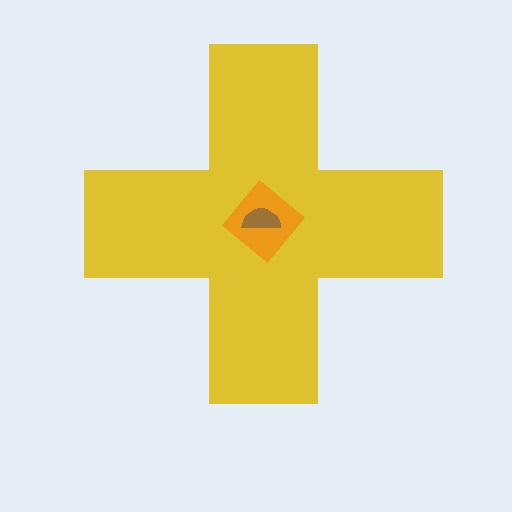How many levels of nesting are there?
3.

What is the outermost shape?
The yellow cross.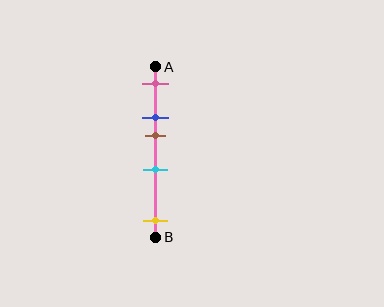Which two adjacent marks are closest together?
The blue and brown marks are the closest adjacent pair.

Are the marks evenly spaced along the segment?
No, the marks are not evenly spaced.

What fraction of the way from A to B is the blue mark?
The blue mark is approximately 30% (0.3) of the way from A to B.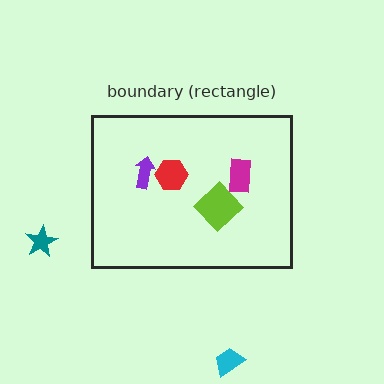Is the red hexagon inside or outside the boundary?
Inside.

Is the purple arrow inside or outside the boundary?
Inside.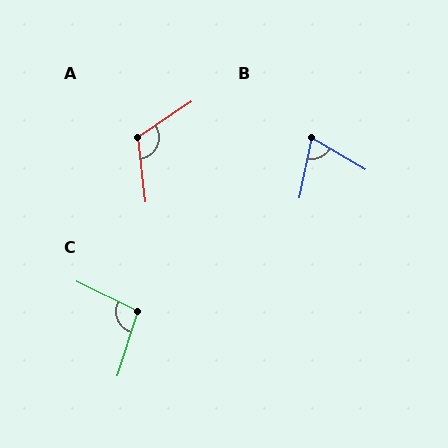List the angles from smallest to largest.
B (71°), C (98°), A (117°).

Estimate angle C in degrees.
Approximately 98 degrees.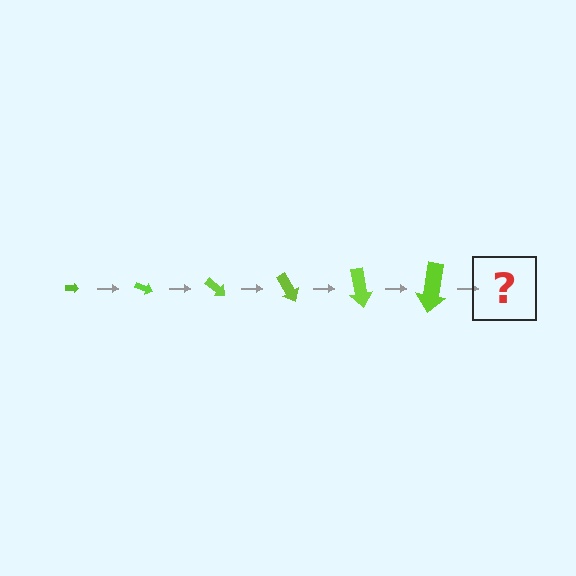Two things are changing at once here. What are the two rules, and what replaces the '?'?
The two rules are that the arrow grows larger each step and it rotates 20 degrees each step. The '?' should be an arrow, larger than the previous one and rotated 120 degrees from the start.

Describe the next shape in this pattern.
It should be an arrow, larger than the previous one and rotated 120 degrees from the start.